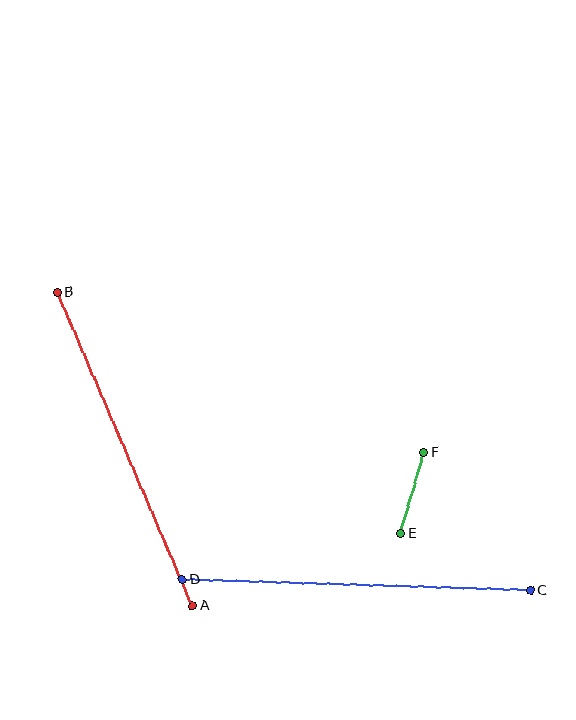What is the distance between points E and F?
The distance is approximately 84 pixels.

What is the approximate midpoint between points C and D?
The midpoint is at approximately (356, 585) pixels.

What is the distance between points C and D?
The distance is approximately 349 pixels.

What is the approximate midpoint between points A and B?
The midpoint is at approximately (125, 449) pixels.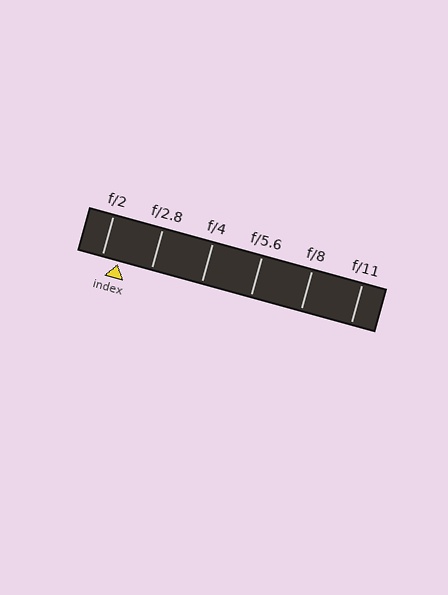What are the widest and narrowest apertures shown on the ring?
The widest aperture shown is f/2 and the narrowest is f/11.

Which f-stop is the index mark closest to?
The index mark is closest to f/2.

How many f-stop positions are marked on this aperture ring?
There are 6 f-stop positions marked.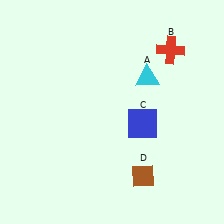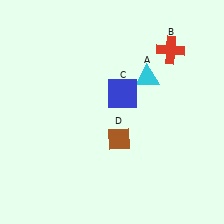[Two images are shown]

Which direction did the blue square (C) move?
The blue square (C) moved up.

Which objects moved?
The objects that moved are: the blue square (C), the brown diamond (D).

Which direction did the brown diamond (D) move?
The brown diamond (D) moved up.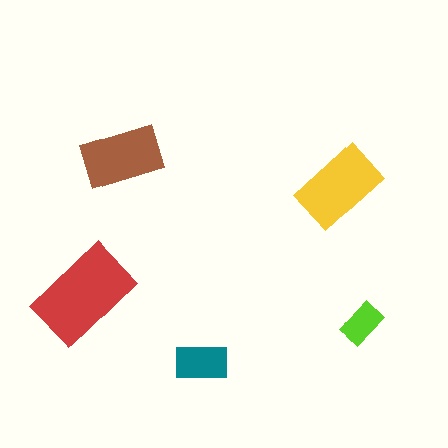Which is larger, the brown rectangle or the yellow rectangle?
The yellow one.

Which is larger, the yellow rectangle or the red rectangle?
The red one.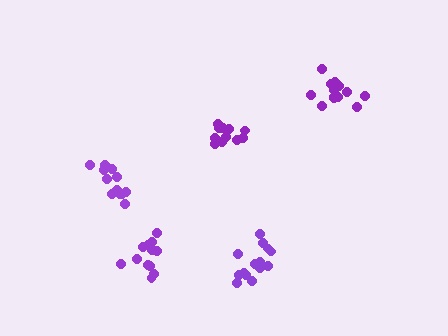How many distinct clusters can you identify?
There are 5 distinct clusters.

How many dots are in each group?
Group 1: 11 dots, Group 2: 15 dots, Group 3: 13 dots, Group 4: 12 dots, Group 5: 15 dots (66 total).